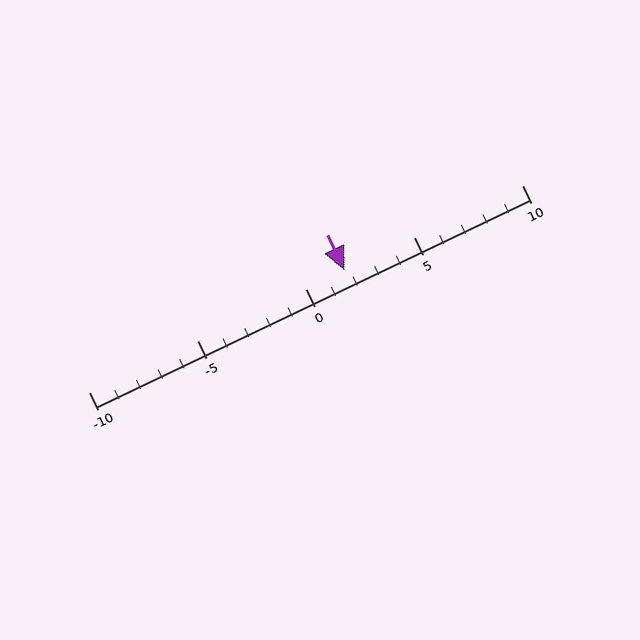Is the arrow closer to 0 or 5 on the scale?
The arrow is closer to 0.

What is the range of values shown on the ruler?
The ruler shows values from -10 to 10.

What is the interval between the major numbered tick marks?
The major tick marks are spaced 5 units apart.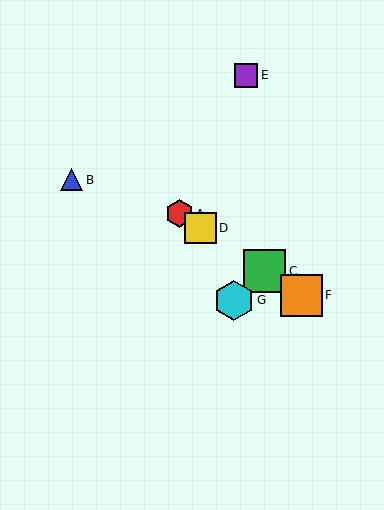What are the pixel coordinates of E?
Object E is at (246, 75).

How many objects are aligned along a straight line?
4 objects (A, C, D, F) are aligned along a straight line.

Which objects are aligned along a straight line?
Objects A, C, D, F are aligned along a straight line.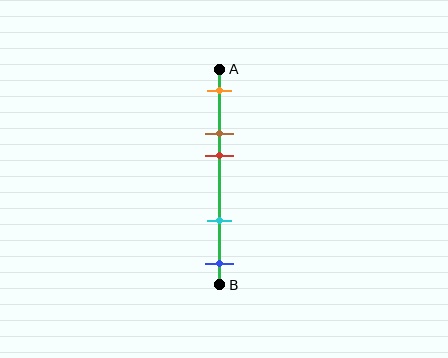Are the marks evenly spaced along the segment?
No, the marks are not evenly spaced.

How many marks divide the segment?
There are 5 marks dividing the segment.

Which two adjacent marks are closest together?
The brown and red marks are the closest adjacent pair.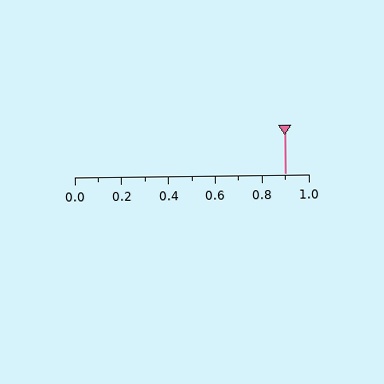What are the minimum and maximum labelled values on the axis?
The axis runs from 0.0 to 1.0.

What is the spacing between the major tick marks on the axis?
The major ticks are spaced 0.2 apart.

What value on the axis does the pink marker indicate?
The marker indicates approximately 0.9.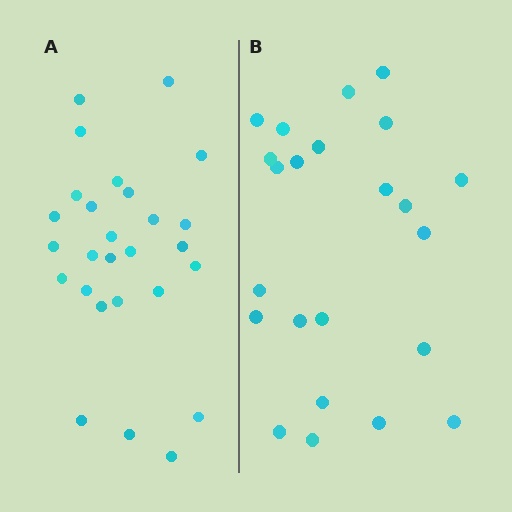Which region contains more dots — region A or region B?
Region A (the left region) has more dots.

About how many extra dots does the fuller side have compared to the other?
Region A has about 4 more dots than region B.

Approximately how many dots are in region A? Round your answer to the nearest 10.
About 30 dots. (The exact count is 27, which rounds to 30.)